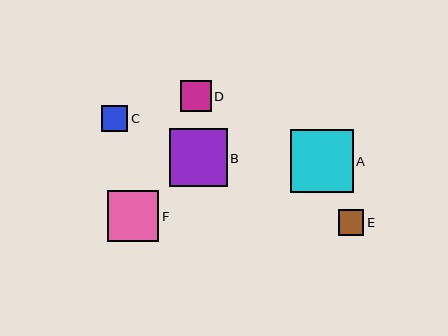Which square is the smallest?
Square E is the smallest with a size of approximately 25 pixels.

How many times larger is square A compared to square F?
Square A is approximately 1.2 times the size of square F.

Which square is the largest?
Square A is the largest with a size of approximately 63 pixels.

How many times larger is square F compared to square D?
Square F is approximately 1.6 times the size of square D.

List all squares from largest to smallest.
From largest to smallest: A, B, F, D, C, E.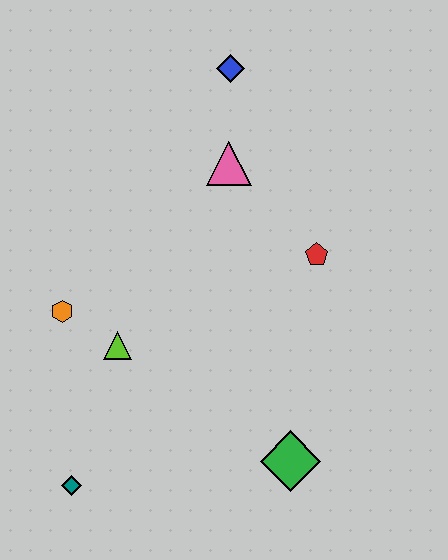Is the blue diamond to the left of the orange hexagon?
No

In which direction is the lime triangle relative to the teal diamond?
The lime triangle is above the teal diamond.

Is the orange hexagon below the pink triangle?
Yes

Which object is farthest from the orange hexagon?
The blue diamond is farthest from the orange hexagon.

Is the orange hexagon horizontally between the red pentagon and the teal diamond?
No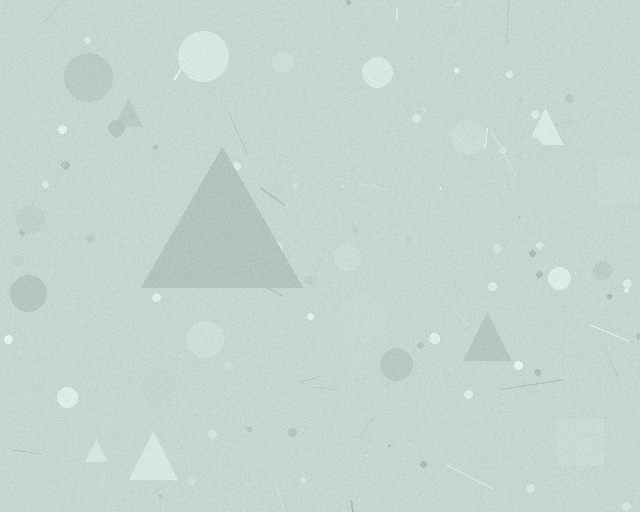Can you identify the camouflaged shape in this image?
The camouflaged shape is a triangle.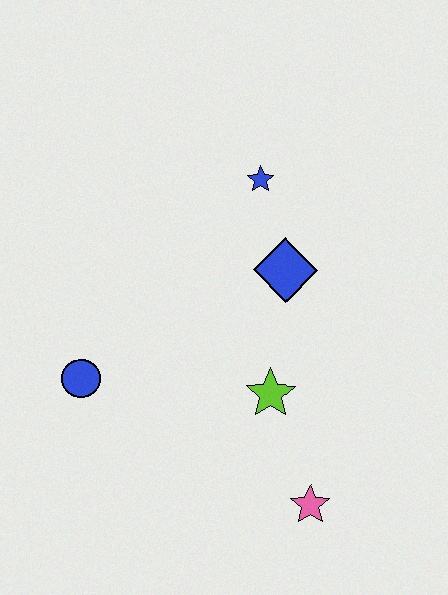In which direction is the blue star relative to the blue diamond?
The blue star is above the blue diamond.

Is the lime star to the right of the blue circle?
Yes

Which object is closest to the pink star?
The lime star is closest to the pink star.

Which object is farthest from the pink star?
The blue star is farthest from the pink star.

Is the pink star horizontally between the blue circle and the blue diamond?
No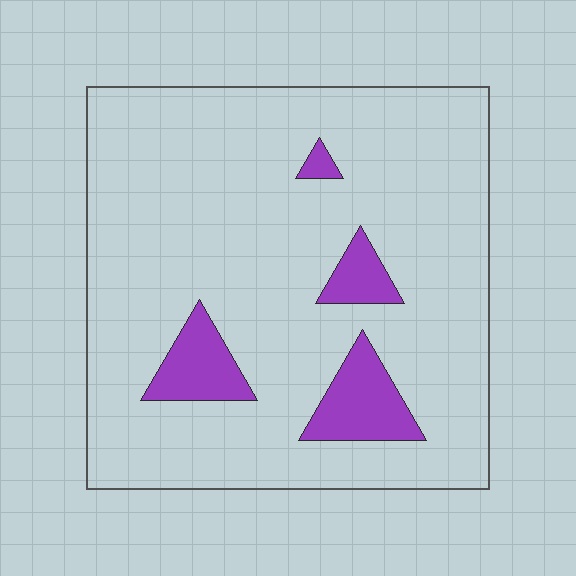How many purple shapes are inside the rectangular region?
4.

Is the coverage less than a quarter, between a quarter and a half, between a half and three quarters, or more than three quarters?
Less than a quarter.